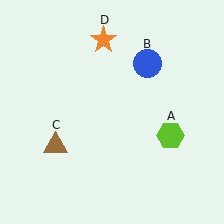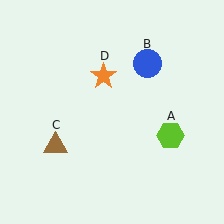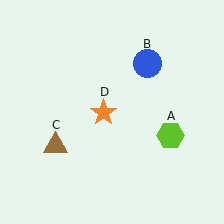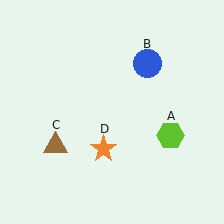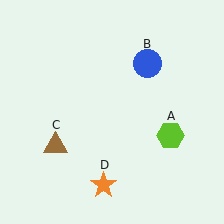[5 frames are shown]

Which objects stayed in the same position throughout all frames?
Lime hexagon (object A) and blue circle (object B) and brown triangle (object C) remained stationary.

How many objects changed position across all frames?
1 object changed position: orange star (object D).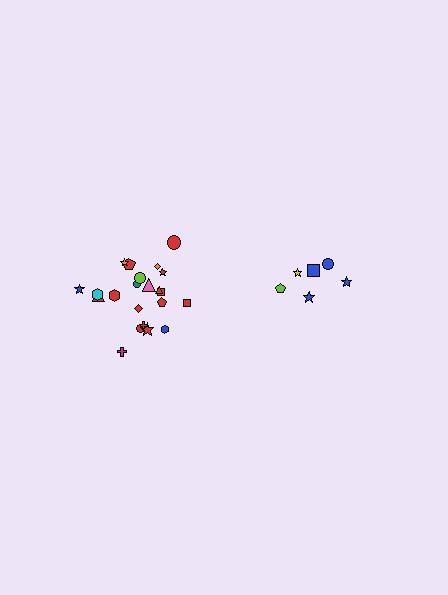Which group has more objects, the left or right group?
The left group.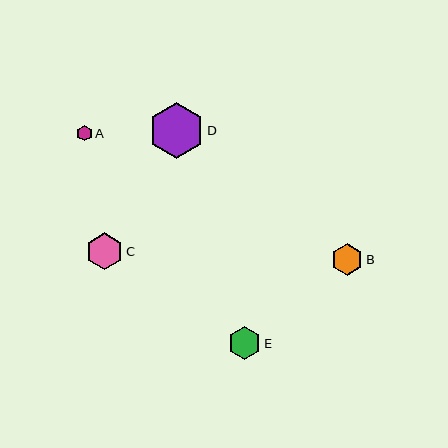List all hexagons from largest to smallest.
From largest to smallest: D, C, E, B, A.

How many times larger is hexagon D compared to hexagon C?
Hexagon D is approximately 1.5 times the size of hexagon C.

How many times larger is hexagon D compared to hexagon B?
Hexagon D is approximately 1.8 times the size of hexagon B.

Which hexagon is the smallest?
Hexagon A is the smallest with a size of approximately 15 pixels.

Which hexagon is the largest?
Hexagon D is the largest with a size of approximately 56 pixels.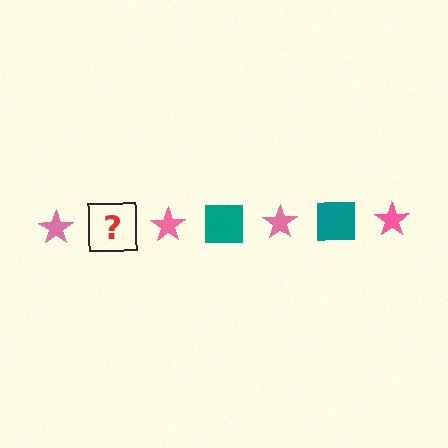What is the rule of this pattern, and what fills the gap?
The rule is that the pattern alternates between pink star and teal square. The gap should be filled with a teal square.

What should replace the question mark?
The question mark should be replaced with a teal square.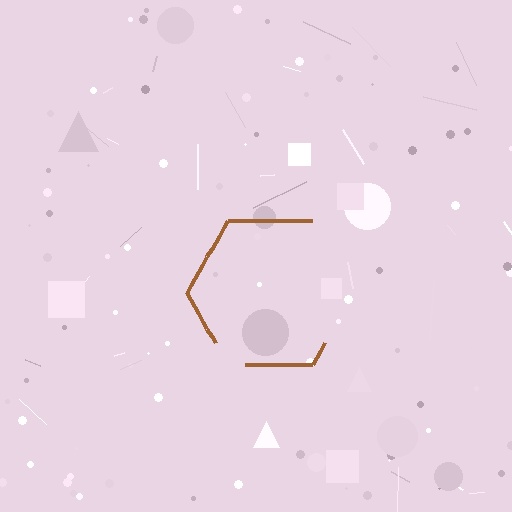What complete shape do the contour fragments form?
The contour fragments form a hexagon.